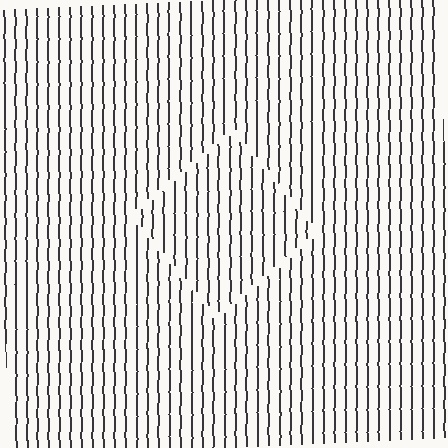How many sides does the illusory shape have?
4 sides — the line-ends trace a square.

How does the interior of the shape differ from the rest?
The interior of the shape contains the same grating, shifted by half a period — the contour is defined by the phase discontinuity where line-ends from the inner and outer gratings abut.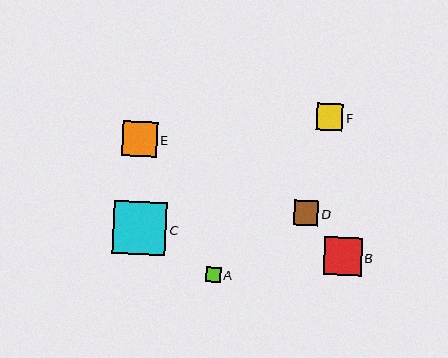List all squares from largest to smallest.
From largest to smallest: C, B, E, F, D, A.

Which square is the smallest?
Square A is the smallest with a size of approximately 15 pixels.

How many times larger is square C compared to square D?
Square C is approximately 2.2 times the size of square D.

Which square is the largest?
Square C is the largest with a size of approximately 53 pixels.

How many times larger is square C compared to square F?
Square C is approximately 2.0 times the size of square F.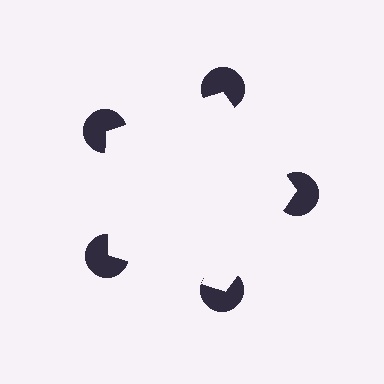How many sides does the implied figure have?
5 sides.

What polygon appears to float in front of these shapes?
An illusory pentagon — its edges are inferred from the aligned wedge cuts in the pac-man discs, not physically drawn.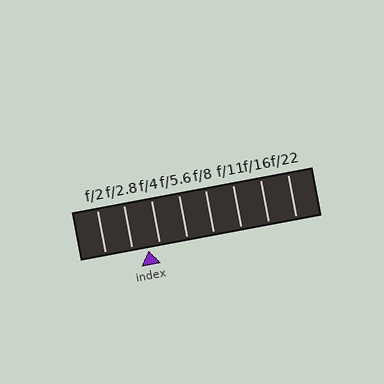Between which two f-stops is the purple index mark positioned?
The index mark is between f/2.8 and f/4.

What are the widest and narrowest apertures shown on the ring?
The widest aperture shown is f/2 and the narrowest is f/22.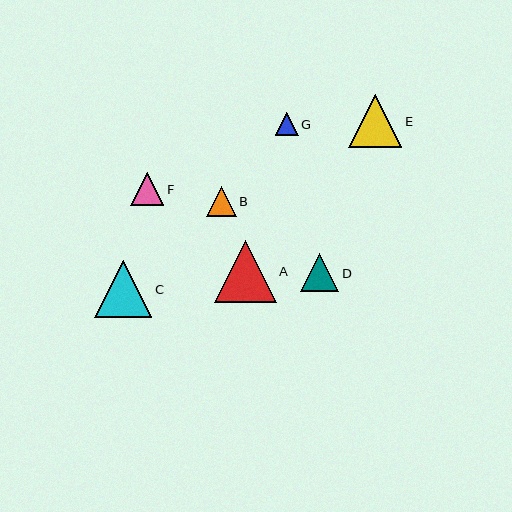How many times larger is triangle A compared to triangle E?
Triangle A is approximately 1.2 times the size of triangle E.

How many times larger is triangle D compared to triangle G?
Triangle D is approximately 1.7 times the size of triangle G.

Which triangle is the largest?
Triangle A is the largest with a size of approximately 62 pixels.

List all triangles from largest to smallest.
From largest to smallest: A, C, E, D, F, B, G.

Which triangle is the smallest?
Triangle G is the smallest with a size of approximately 23 pixels.